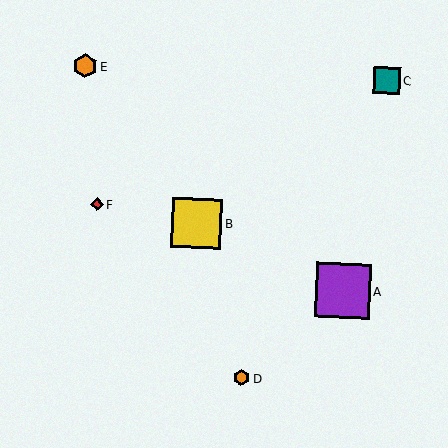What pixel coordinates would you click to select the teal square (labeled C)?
Click at (387, 81) to select the teal square C.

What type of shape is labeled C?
Shape C is a teal square.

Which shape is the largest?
The purple square (labeled A) is the largest.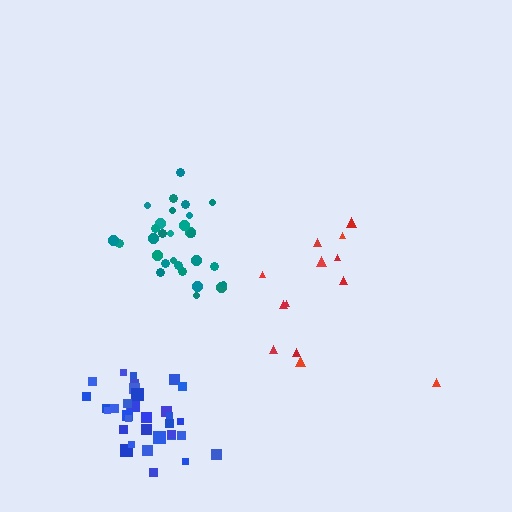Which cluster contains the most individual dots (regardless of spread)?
Blue (35).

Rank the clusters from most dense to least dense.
blue, teal, red.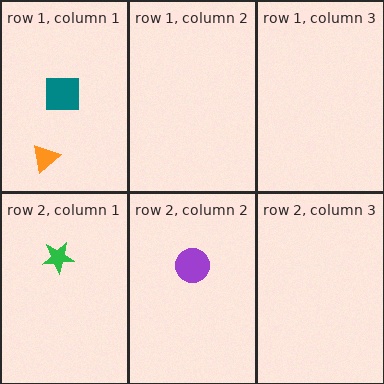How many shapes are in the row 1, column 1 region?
2.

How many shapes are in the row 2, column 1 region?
1.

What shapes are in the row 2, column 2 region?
The purple circle.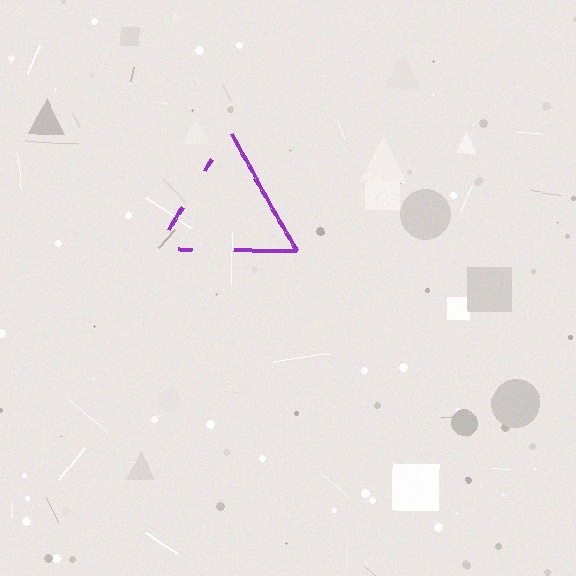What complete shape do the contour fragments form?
The contour fragments form a triangle.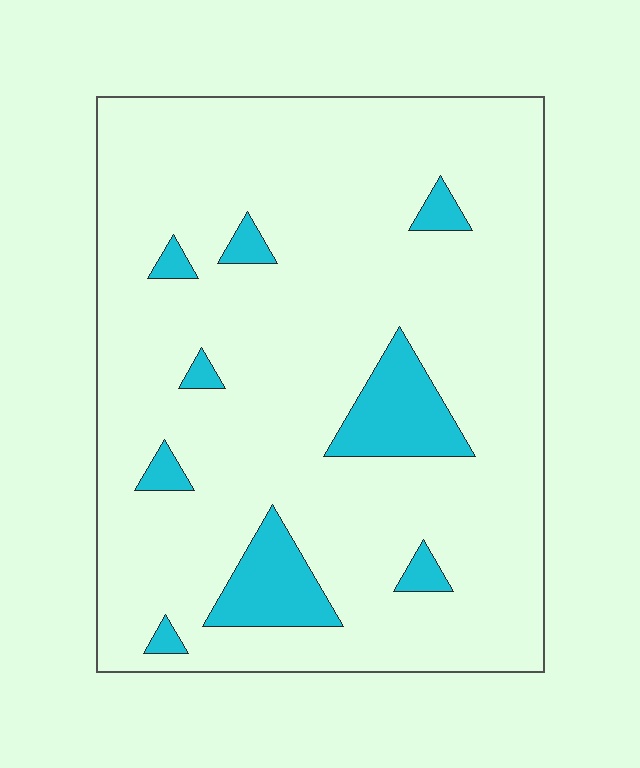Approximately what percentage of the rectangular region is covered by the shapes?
Approximately 10%.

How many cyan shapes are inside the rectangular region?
9.